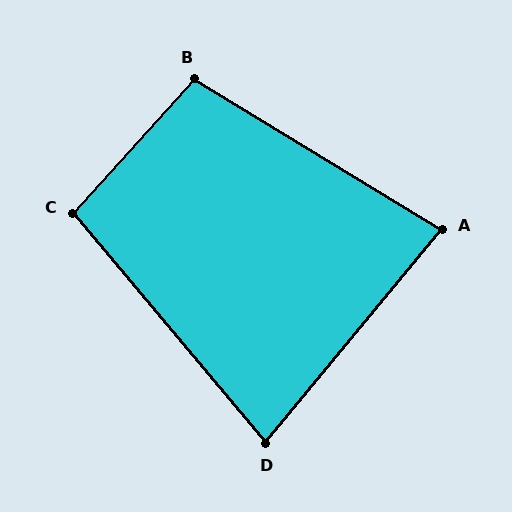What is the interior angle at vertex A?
Approximately 82 degrees (acute).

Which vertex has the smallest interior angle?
D, at approximately 79 degrees.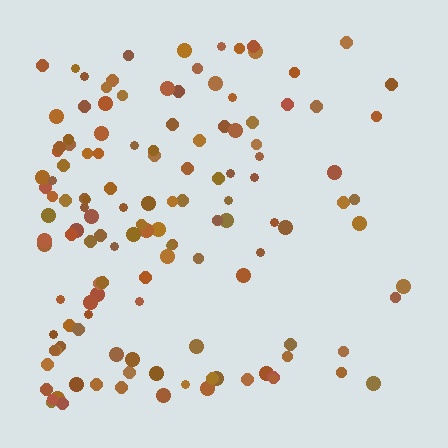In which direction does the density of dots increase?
From right to left, with the left side densest.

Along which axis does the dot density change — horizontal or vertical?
Horizontal.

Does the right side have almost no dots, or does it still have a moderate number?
Still a moderate number, just noticeably fewer than the left.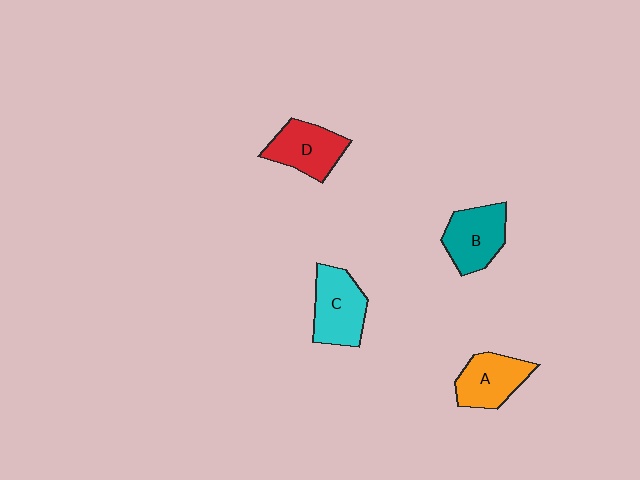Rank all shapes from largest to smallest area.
From largest to smallest: C (cyan), B (teal), D (red), A (orange).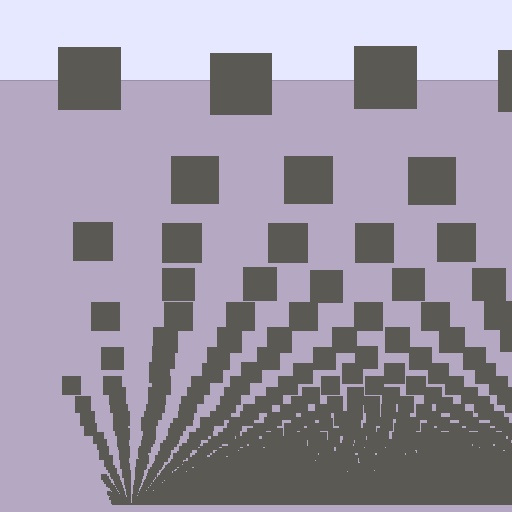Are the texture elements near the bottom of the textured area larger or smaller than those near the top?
Smaller. The gradient is inverted — elements near the bottom are smaller and denser.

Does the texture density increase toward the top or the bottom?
Density increases toward the bottom.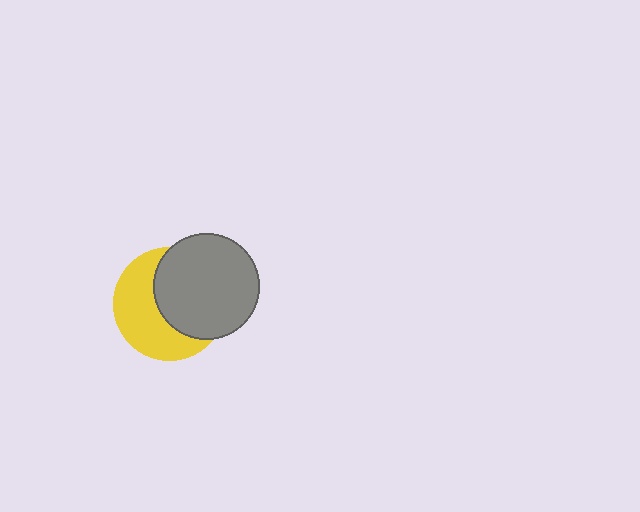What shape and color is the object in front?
The object in front is a gray circle.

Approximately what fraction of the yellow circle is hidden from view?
Roughly 50% of the yellow circle is hidden behind the gray circle.